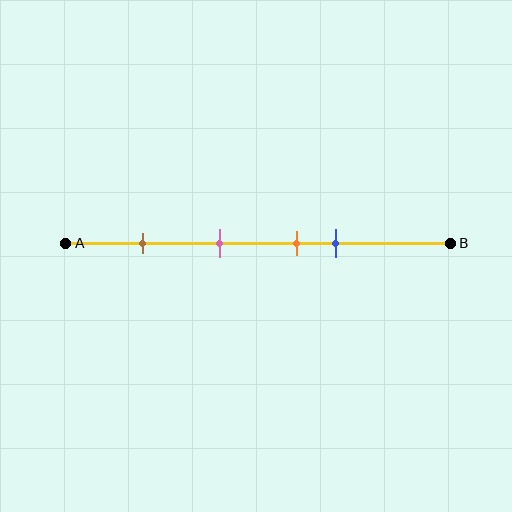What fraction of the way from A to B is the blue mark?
The blue mark is approximately 70% (0.7) of the way from A to B.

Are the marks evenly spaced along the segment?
No, the marks are not evenly spaced.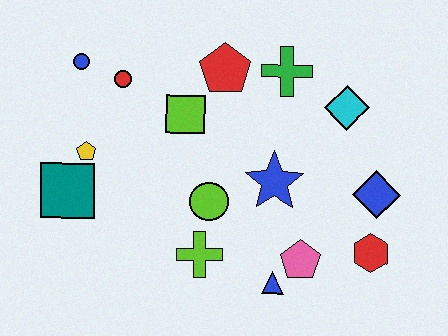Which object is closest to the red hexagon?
The blue diamond is closest to the red hexagon.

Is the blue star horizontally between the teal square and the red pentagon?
No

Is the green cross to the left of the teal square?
No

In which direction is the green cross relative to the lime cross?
The green cross is above the lime cross.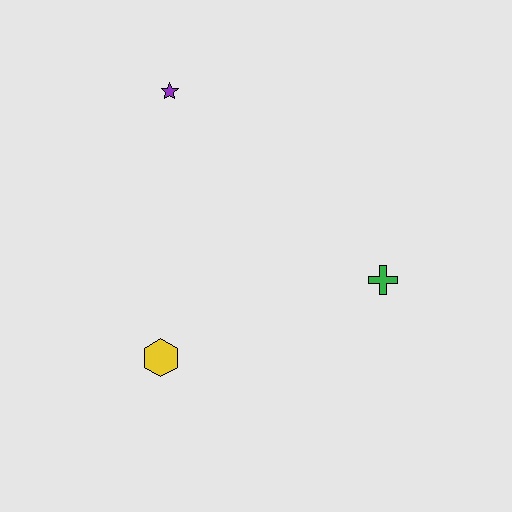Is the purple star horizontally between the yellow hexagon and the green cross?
Yes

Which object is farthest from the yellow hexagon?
The purple star is farthest from the yellow hexagon.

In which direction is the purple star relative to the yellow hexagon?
The purple star is above the yellow hexagon.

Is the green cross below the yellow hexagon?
No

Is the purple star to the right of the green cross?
No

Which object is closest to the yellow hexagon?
The green cross is closest to the yellow hexagon.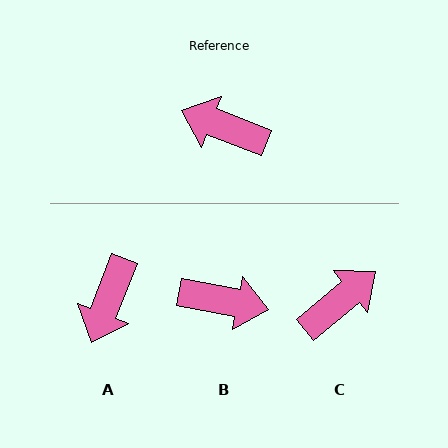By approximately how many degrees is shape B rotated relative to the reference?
Approximately 170 degrees clockwise.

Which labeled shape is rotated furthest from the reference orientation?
B, about 170 degrees away.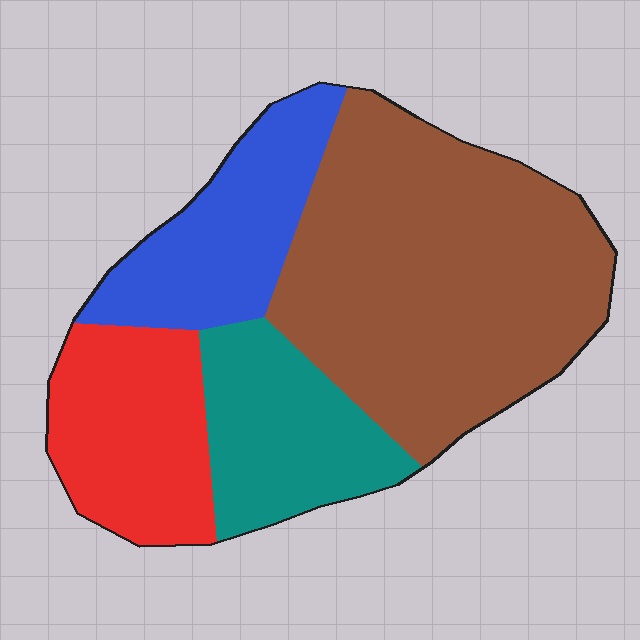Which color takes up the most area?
Brown, at roughly 45%.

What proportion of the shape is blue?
Blue covers 17% of the shape.